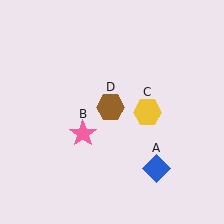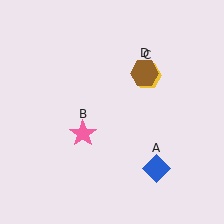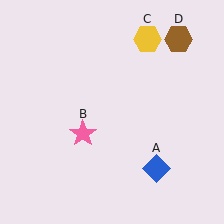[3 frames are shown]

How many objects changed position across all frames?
2 objects changed position: yellow hexagon (object C), brown hexagon (object D).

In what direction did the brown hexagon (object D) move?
The brown hexagon (object D) moved up and to the right.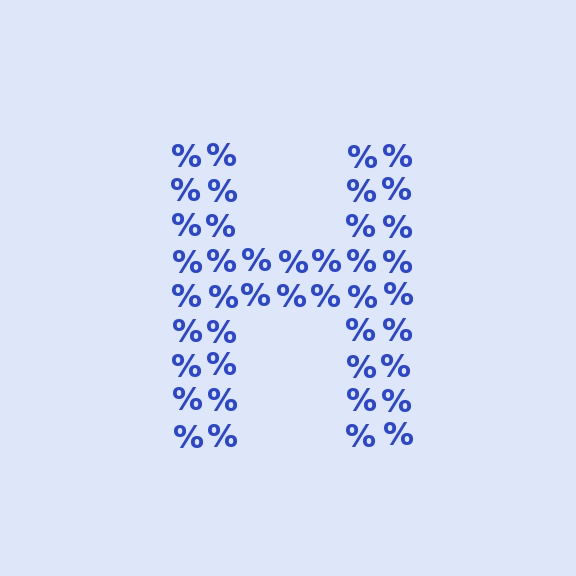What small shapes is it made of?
It is made of small percent signs.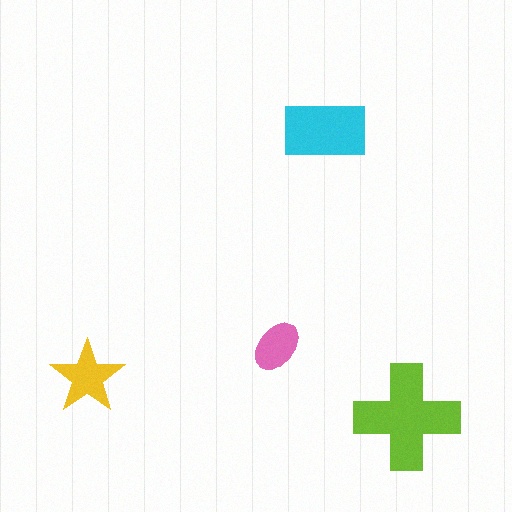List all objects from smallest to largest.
The pink ellipse, the yellow star, the cyan rectangle, the lime cross.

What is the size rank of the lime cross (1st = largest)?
1st.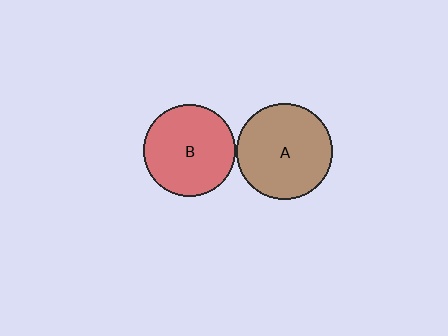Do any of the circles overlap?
No, none of the circles overlap.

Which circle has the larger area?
Circle A (brown).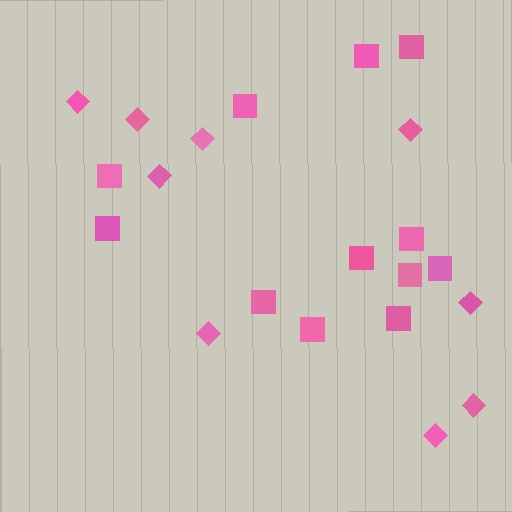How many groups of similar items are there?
There are 2 groups: one group of squares (12) and one group of diamonds (9).